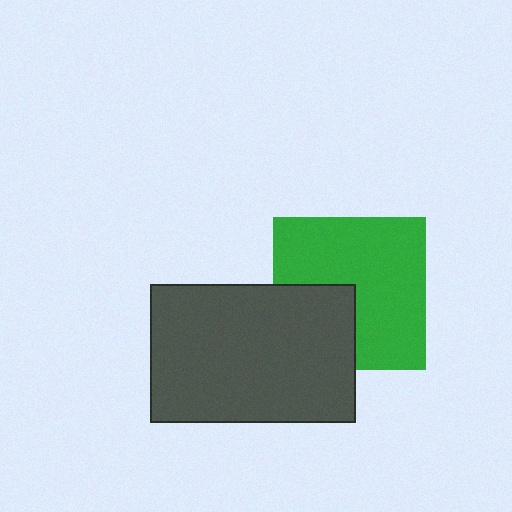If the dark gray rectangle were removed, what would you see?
You would see the complete green square.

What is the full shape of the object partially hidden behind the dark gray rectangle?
The partially hidden object is a green square.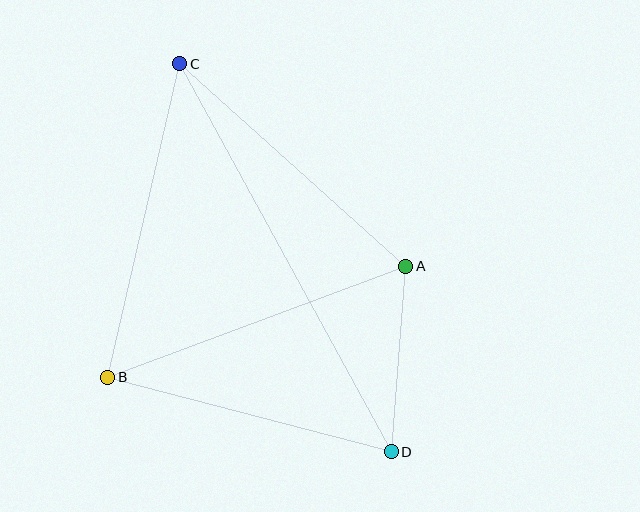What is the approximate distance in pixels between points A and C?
The distance between A and C is approximately 303 pixels.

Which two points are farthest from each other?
Points C and D are farthest from each other.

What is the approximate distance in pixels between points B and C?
The distance between B and C is approximately 322 pixels.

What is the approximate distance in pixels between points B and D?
The distance between B and D is approximately 293 pixels.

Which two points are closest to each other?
Points A and D are closest to each other.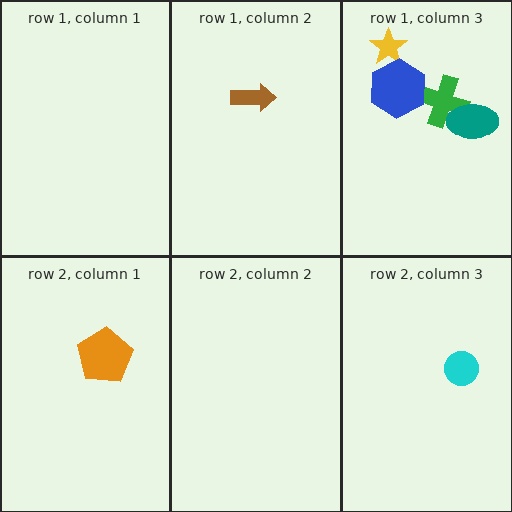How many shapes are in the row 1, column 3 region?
4.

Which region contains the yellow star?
The row 1, column 3 region.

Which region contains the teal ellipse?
The row 1, column 3 region.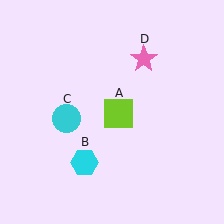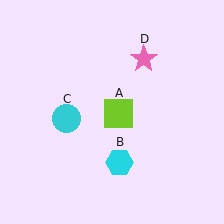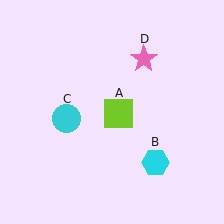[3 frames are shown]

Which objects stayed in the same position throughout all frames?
Lime square (object A) and cyan circle (object C) and pink star (object D) remained stationary.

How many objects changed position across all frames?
1 object changed position: cyan hexagon (object B).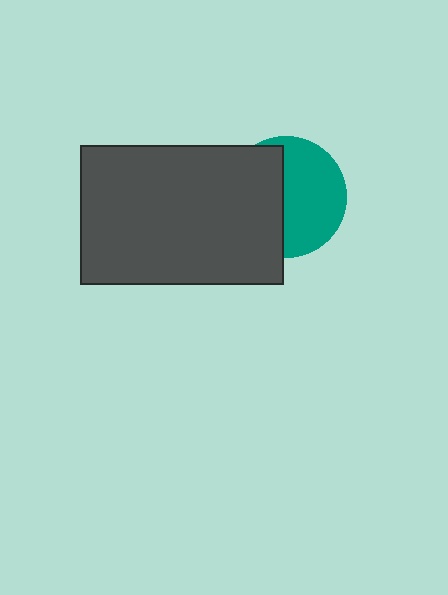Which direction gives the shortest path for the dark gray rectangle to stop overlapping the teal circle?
Moving left gives the shortest separation.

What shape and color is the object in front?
The object in front is a dark gray rectangle.